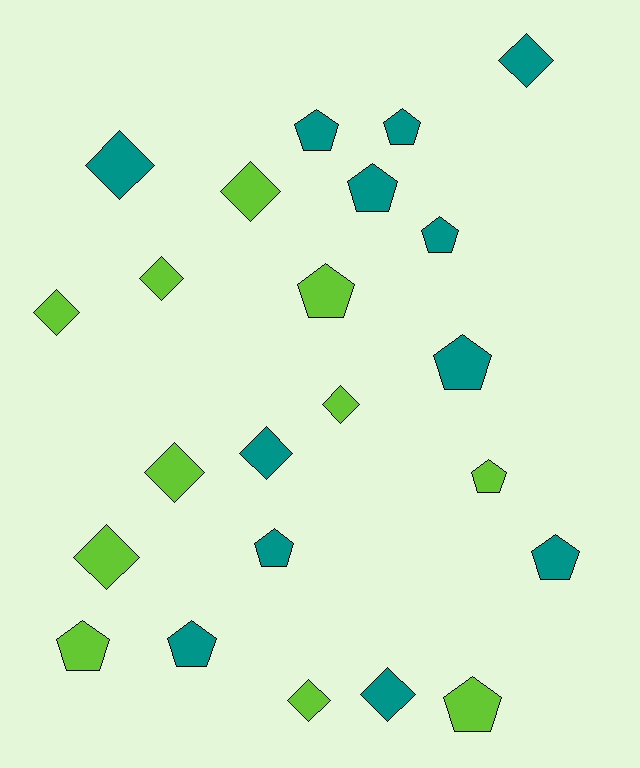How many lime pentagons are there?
There are 4 lime pentagons.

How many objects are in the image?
There are 23 objects.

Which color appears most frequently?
Teal, with 12 objects.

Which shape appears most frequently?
Pentagon, with 12 objects.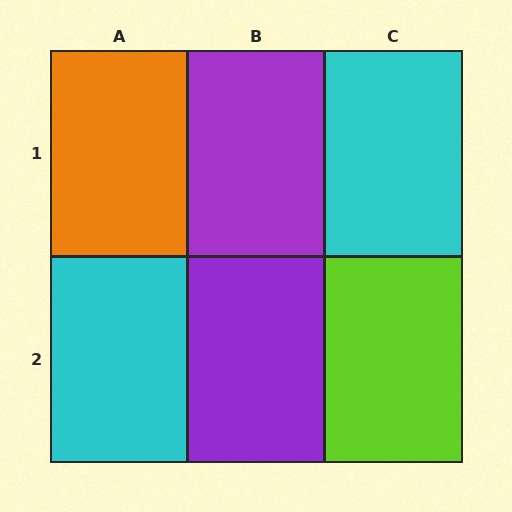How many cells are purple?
2 cells are purple.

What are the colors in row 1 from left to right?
Orange, purple, cyan.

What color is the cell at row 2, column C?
Lime.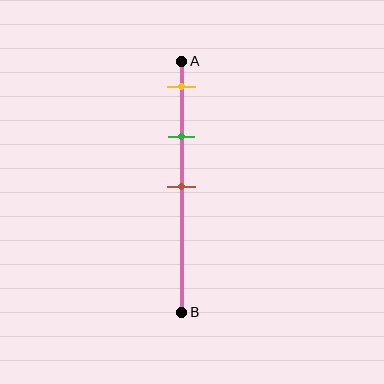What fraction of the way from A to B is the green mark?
The green mark is approximately 30% (0.3) of the way from A to B.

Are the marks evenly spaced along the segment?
Yes, the marks are approximately evenly spaced.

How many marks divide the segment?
There are 3 marks dividing the segment.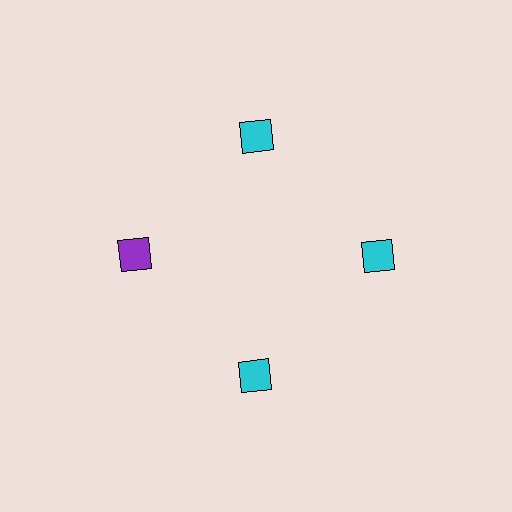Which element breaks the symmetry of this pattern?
The purple diamond at roughly the 9 o'clock position breaks the symmetry. All other shapes are cyan diamonds.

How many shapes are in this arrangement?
There are 4 shapes arranged in a ring pattern.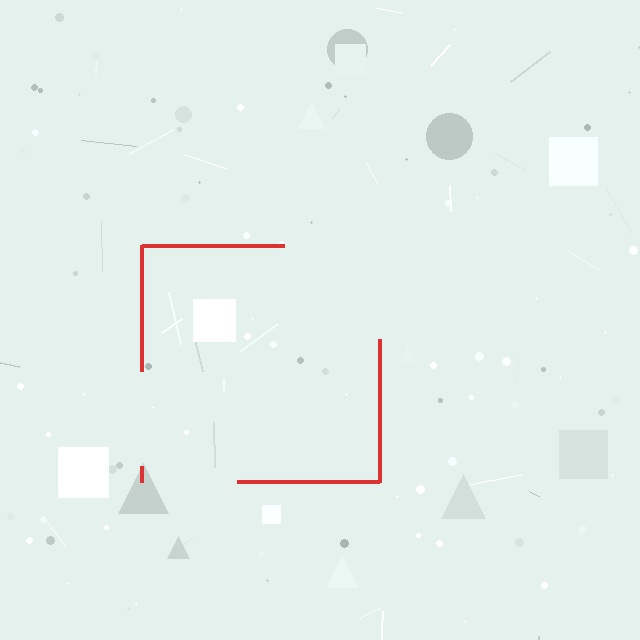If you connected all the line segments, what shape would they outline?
They would outline a square.